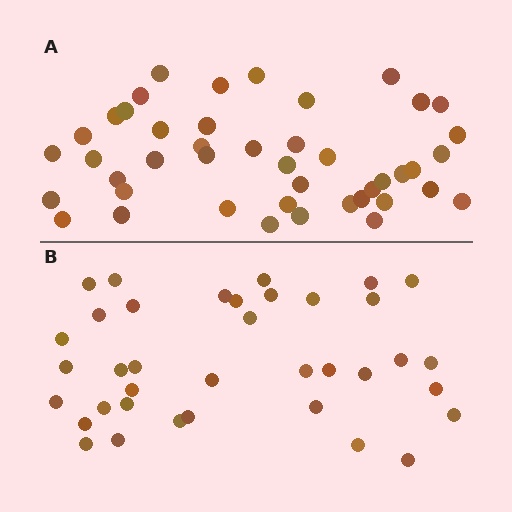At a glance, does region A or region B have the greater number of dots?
Region A (the top region) has more dots.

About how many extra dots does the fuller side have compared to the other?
Region A has roughly 8 or so more dots than region B.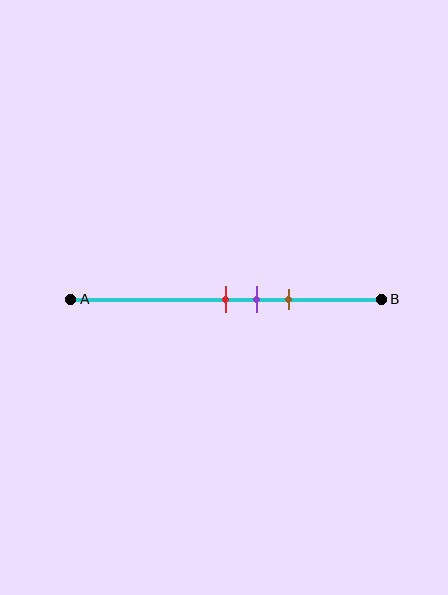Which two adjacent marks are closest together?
The red and purple marks are the closest adjacent pair.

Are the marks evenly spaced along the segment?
Yes, the marks are approximately evenly spaced.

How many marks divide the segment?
There are 3 marks dividing the segment.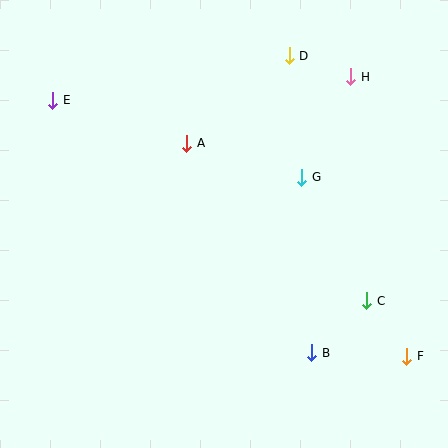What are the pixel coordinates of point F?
Point F is at (407, 356).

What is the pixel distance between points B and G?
The distance between B and G is 176 pixels.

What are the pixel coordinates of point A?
Point A is at (187, 143).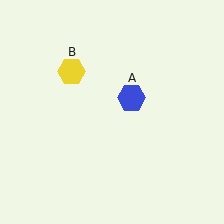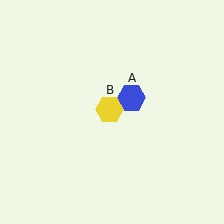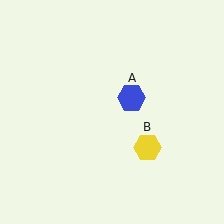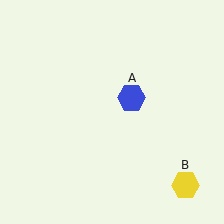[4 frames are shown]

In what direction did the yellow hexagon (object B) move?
The yellow hexagon (object B) moved down and to the right.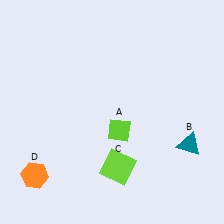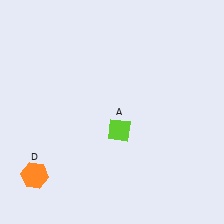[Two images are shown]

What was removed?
The lime square (C), the teal triangle (B) were removed in Image 2.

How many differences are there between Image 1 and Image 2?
There are 2 differences between the two images.